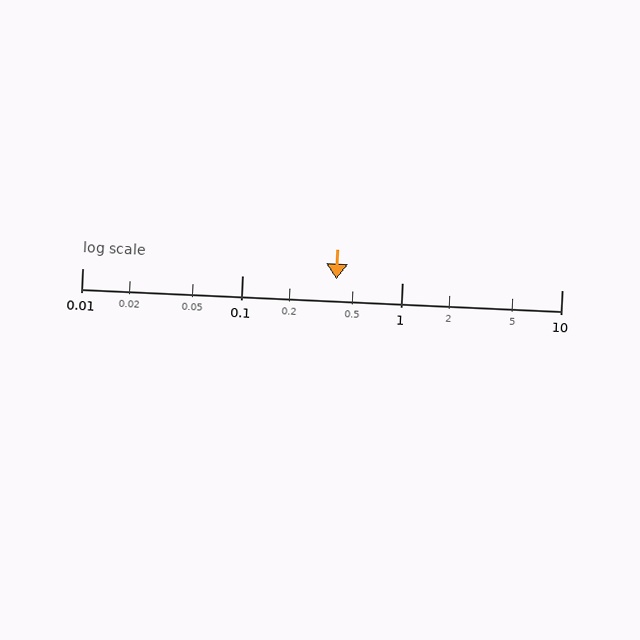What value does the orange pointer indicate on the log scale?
The pointer indicates approximately 0.39.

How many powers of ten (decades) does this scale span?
The scale spans 3 decades, from 0.01 to 10.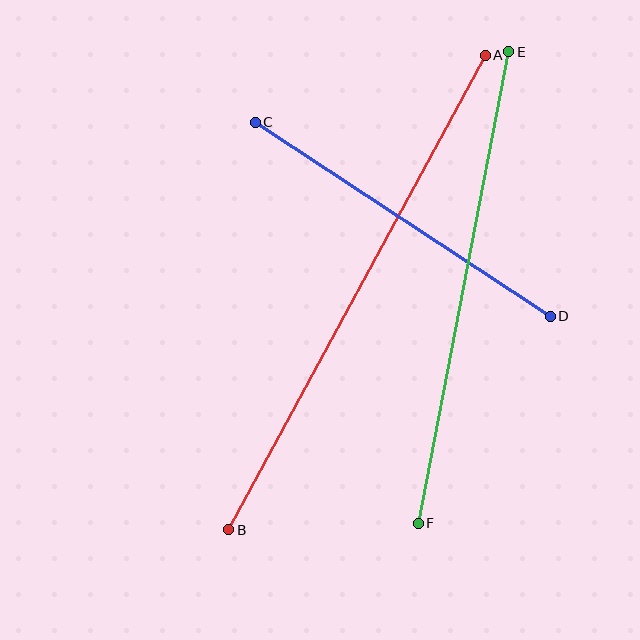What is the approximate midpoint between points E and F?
The midpoint is at approximately (463, 287) pixels.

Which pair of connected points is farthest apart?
Points A and B are farthest apart.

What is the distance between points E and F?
The distance is approximately 480 pixels.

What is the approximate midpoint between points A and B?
The midpoint is at approximately (357, 292) pixels.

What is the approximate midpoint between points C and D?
The midpoint is at approximately (403, 219) pixels.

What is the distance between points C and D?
The distance is approximately 353 pixels.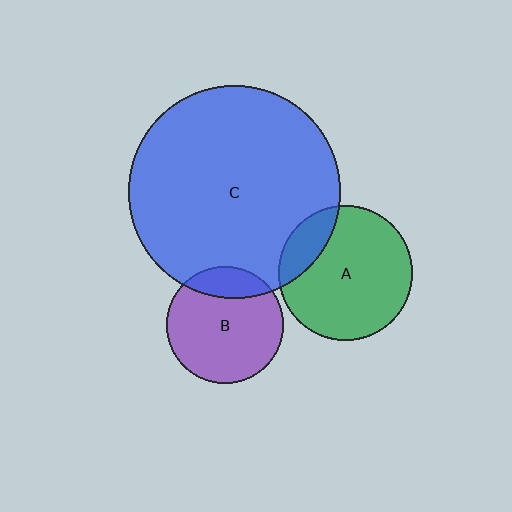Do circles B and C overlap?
Yes.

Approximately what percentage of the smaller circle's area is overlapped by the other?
Approximately 20%.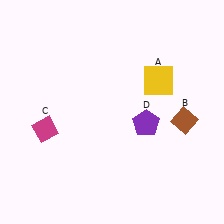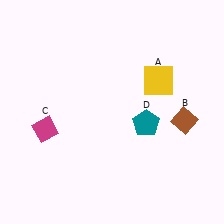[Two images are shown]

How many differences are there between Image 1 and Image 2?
There is 1 difference between the two images.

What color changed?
The pentagon (D) changed from purple in Image 1 to teal in Image 2.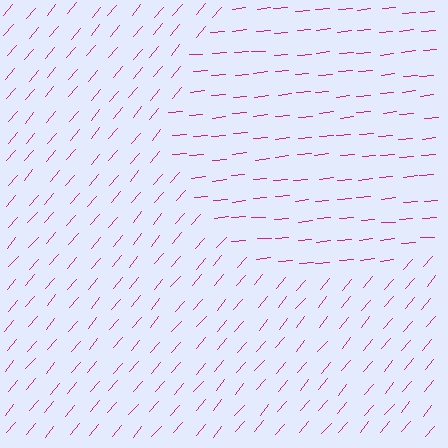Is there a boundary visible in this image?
Yes, there is a texture boundary formed by a change in line orientation.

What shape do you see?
I see a circle.